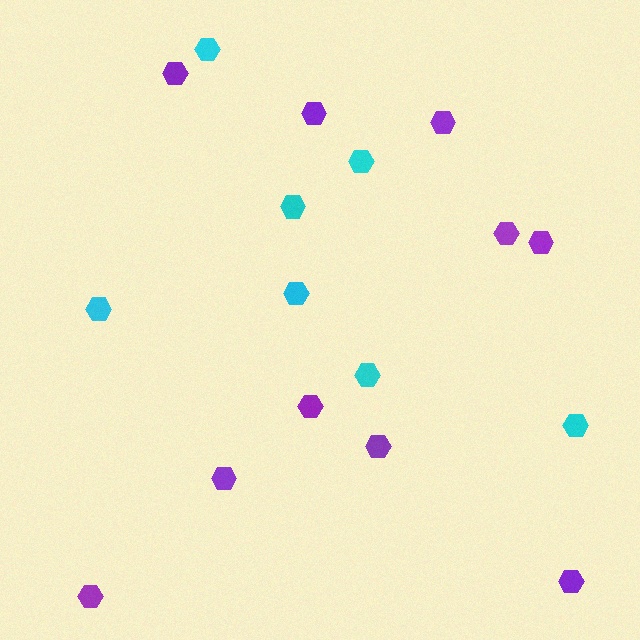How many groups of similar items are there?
There are 2 groups: one group of purple hexagons (10) and one group of cyan hexagons (7).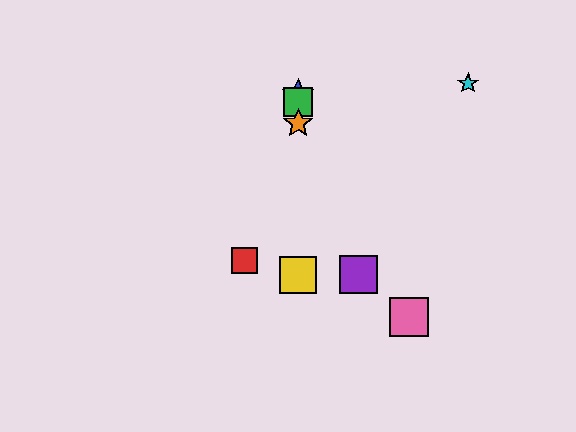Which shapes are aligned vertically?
The blue star, the green square, the yellow square, the orange star are aligned vertically.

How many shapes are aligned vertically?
4 shapes (the blue star, the green square, the yellow square, the orange star) are aligned vertically.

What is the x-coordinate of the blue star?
The blue star is at x≈298.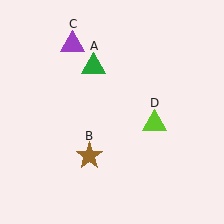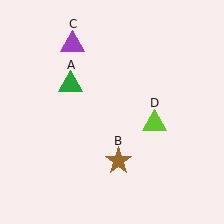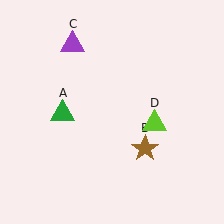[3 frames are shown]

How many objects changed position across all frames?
2 objects changed position: green triangle (object A), brown star (object B).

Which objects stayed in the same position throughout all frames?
Purple triangle (object C) and lime triangle (object D) remained stationary.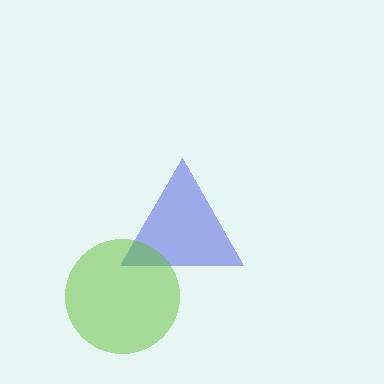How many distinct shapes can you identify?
There are 2 distinct shapes: a blue triangle, a lime circle.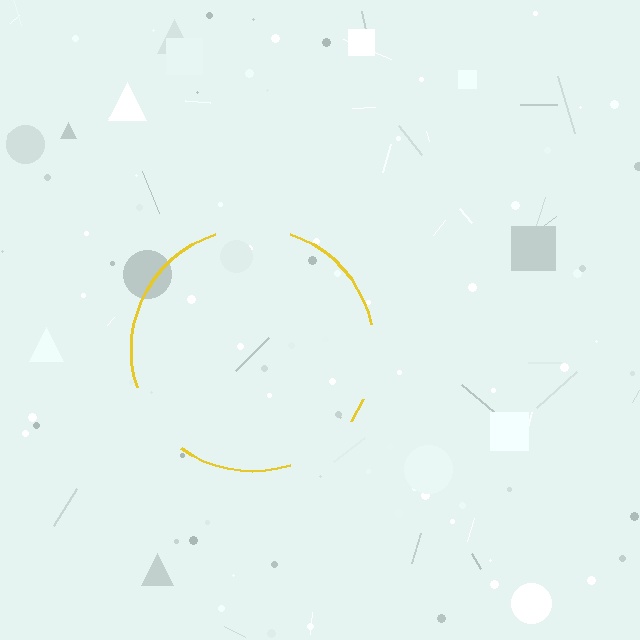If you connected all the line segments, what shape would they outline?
They would outline a circle.